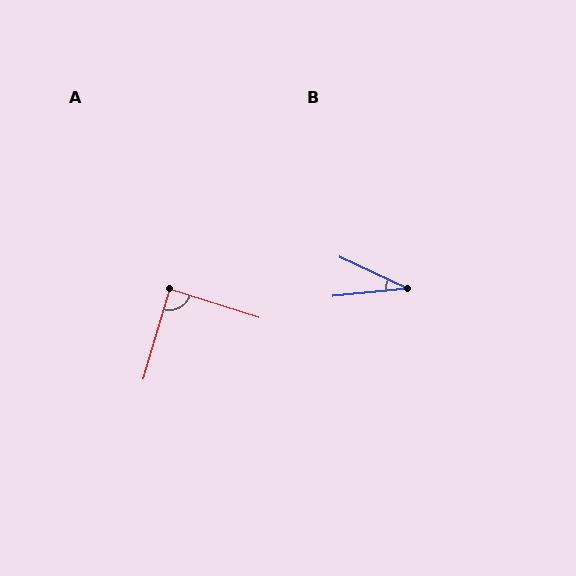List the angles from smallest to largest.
B (31°), A (88°).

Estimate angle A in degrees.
Approximately 88 degrees.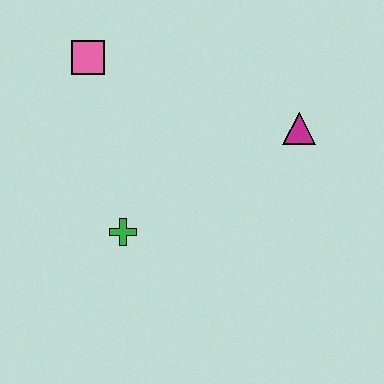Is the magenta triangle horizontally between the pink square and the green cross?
No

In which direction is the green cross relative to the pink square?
The green cross is below the pink square.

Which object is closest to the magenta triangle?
The green cross is closest to the magenta triangle.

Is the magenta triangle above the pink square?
No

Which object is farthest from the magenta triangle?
The pink square is farthest from the magenta triangle.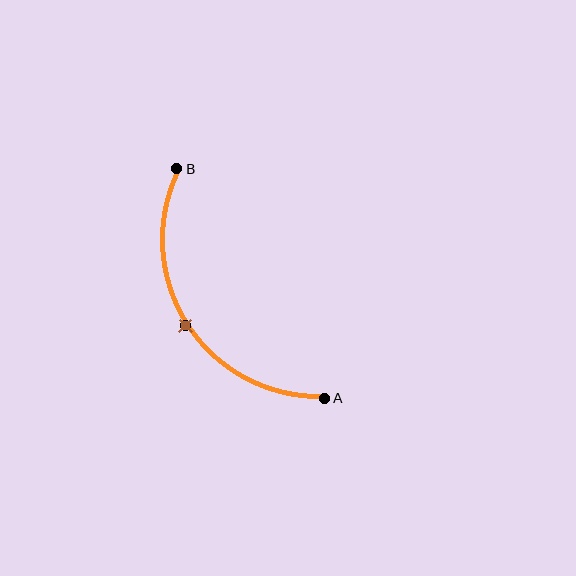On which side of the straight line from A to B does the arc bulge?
The arc bulges to the left of the straight line connecting A and B.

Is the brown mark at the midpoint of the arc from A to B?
Yes. The brown mark lies on the arc at equal arc-length from both A and B — it is the arc midpoint.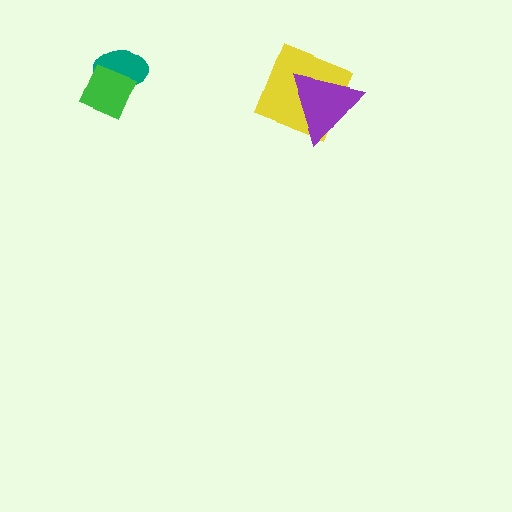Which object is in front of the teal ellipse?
The green diamond is in front of the teal ellipse.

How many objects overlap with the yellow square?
1 object overlaps with the yellow square.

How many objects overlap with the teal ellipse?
1 object overlaps with the teal ellipse.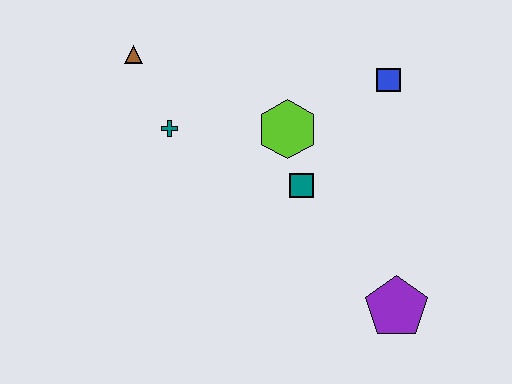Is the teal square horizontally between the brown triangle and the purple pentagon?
Yes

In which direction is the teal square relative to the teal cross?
The teal square is to the right of the teal cross.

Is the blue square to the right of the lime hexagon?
Yes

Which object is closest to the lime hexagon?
The teal square is closest to the lime hexagon.